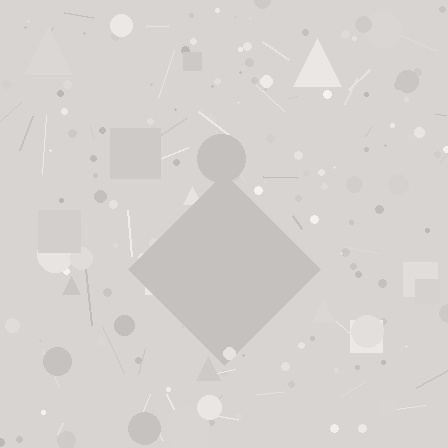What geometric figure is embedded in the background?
A diamond is embedded in the background.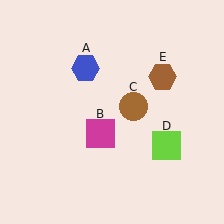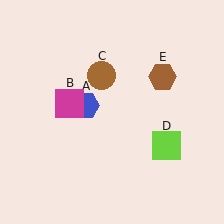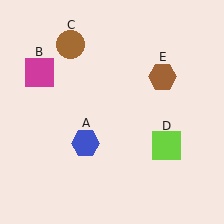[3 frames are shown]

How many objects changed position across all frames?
3 objects changed position: blue hexagon (object A), magenta square (object B), brown circle (object C).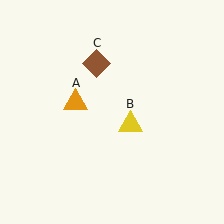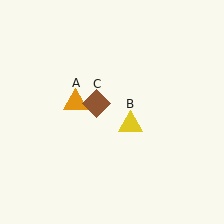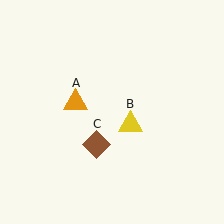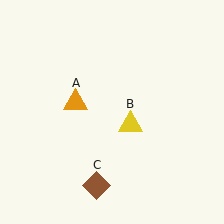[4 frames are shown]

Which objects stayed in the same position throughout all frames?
Orange triangle (object A) and yellow triangle (object B) remained stationary.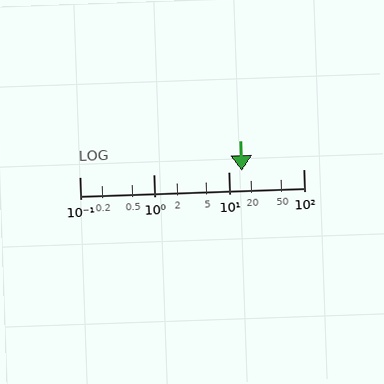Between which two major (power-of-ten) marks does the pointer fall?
The pointer is between 10 and 100.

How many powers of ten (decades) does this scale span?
The scale spans 3 decades, from 0.1 to 100.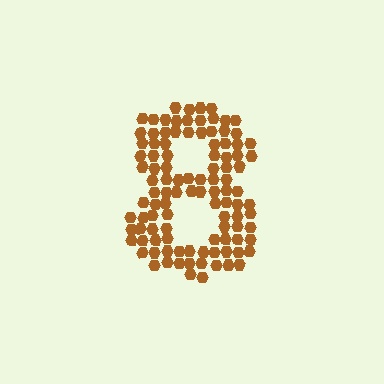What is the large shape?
The large shape is the digit 8.